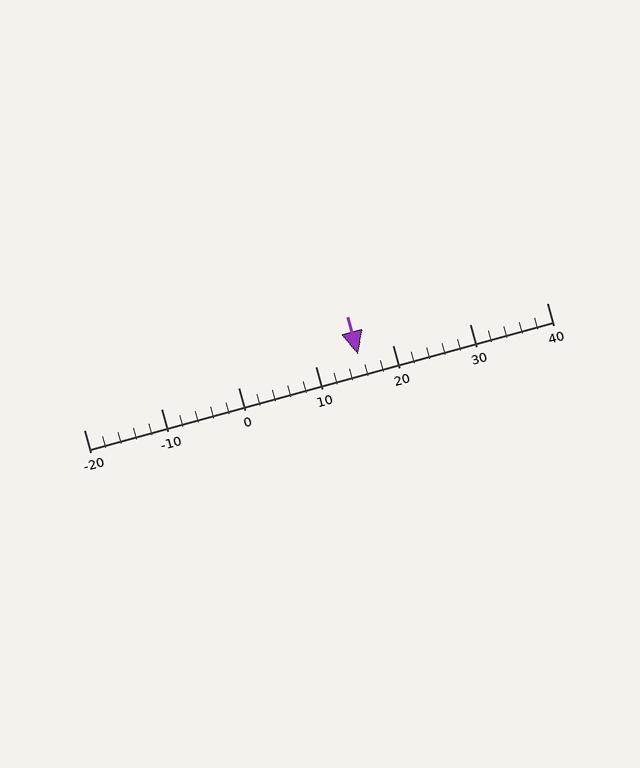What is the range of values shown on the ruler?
The ruler shows values from -20 to 40.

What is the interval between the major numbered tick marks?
The major tick marks are spaced 10 units apart.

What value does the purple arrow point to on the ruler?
The purple arrow points to approximately 16.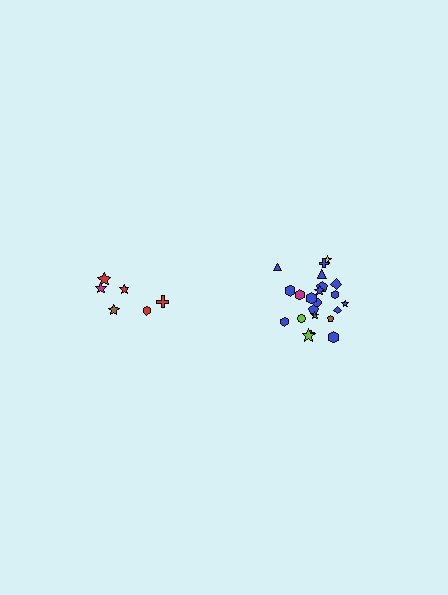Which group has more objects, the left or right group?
The right group.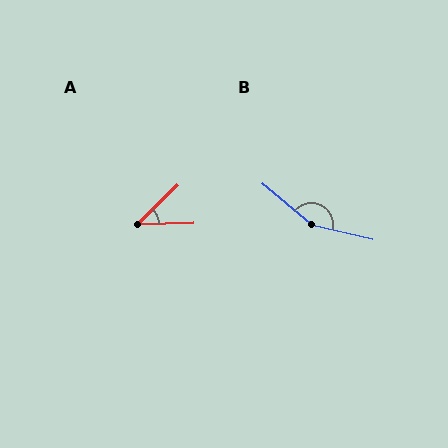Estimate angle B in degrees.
Approximately 154 degrees.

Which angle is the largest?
B, at approximately 154 degrees.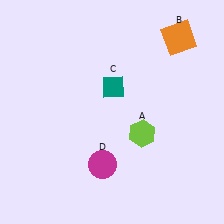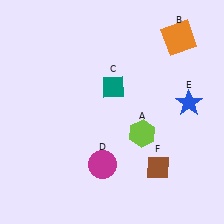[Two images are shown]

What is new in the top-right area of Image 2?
A blue star (E) was added in the top-right area of Image 2.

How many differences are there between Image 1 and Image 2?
There are 2 differences between the two images.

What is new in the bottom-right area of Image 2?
A brown diamond (F) was added in the bottom-right area of Image 2.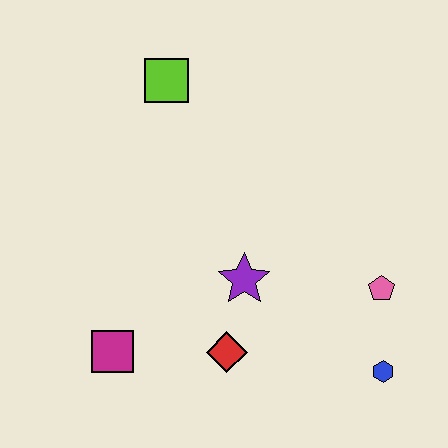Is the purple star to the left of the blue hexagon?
Yes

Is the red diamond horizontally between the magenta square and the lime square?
No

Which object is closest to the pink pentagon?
The blue hexagon is closest to the pink pentagon.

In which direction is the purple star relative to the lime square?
The purple star is below the lime square.